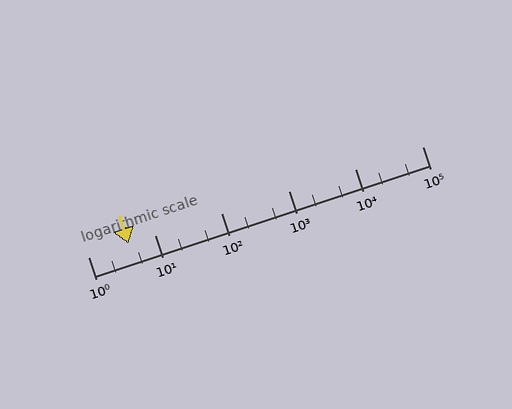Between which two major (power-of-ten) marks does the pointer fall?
The pointer is between 1 and 10.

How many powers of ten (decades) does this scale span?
The scale spans 5 decades, from 1 to 100000.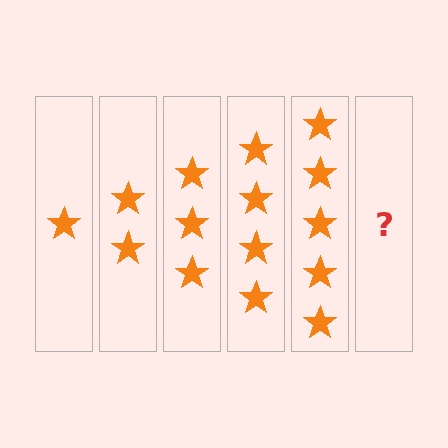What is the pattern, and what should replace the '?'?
The pattern is that each step adds one more star. The '?' should be 6 stars.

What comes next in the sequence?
The next element should be 6 stars.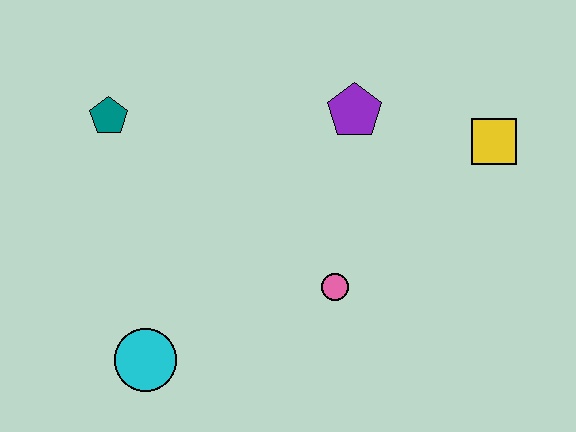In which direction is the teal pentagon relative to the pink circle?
The teal pentagon is to the left of the pink circle.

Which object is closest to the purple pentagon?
The yellow square is closest to the purple pentagon.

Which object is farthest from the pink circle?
The teal pentagon is farthest from the pink circle.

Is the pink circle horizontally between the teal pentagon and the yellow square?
Yes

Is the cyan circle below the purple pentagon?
Yes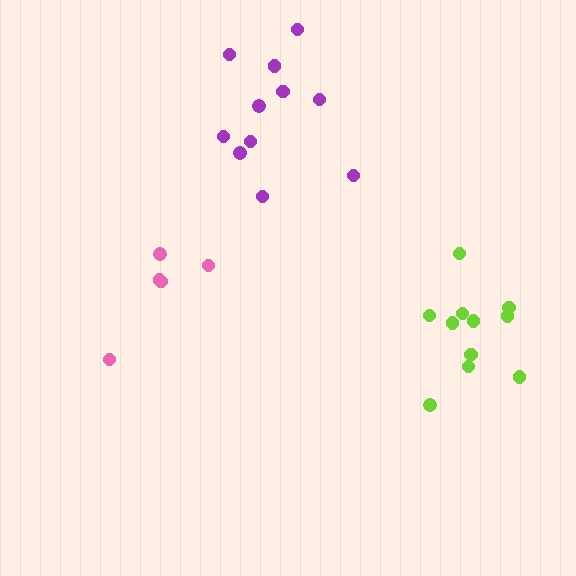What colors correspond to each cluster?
The clusters are colored: pink, purple, lime.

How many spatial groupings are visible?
There are 3 spatial groupings.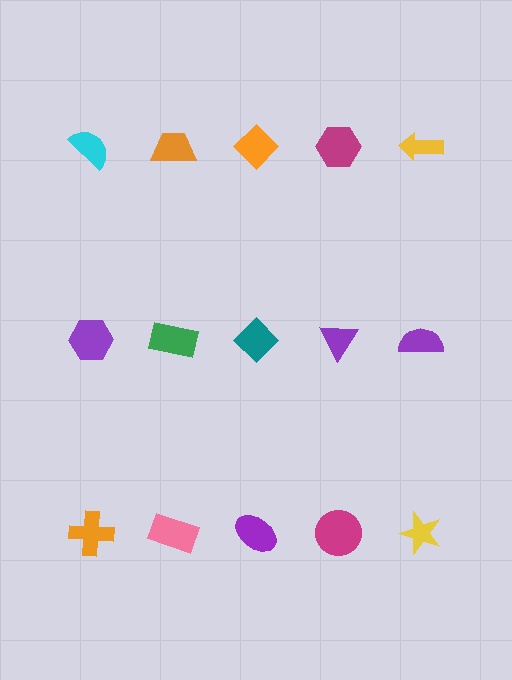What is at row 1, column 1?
A cyan semicircle.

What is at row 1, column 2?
An orange trapezoid.